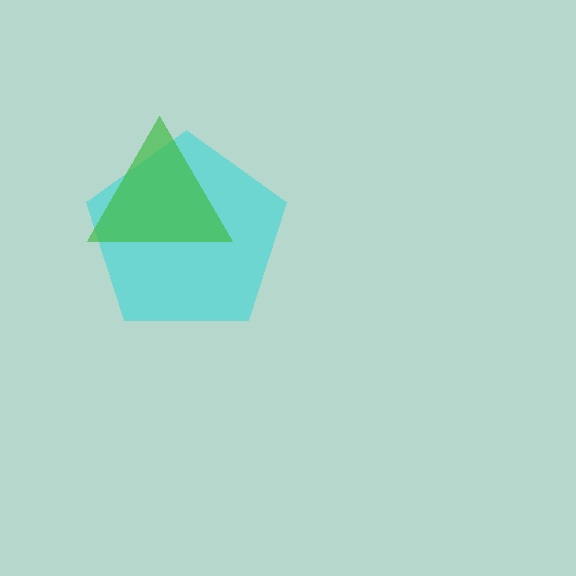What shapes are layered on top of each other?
The layered shapes are: a cyan pentagon, a green triangle.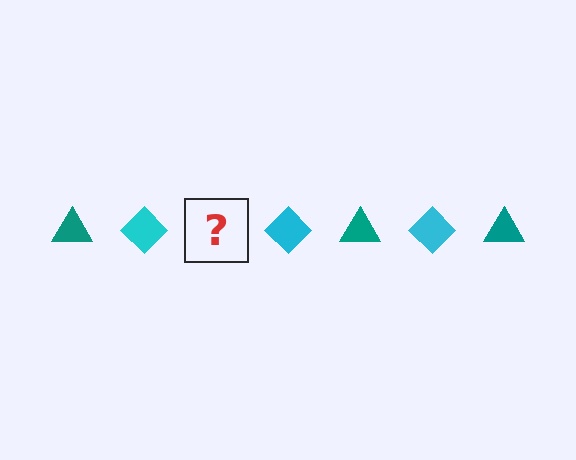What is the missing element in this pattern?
The missing element is a teal triangle.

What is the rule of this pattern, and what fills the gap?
The rule is that the pattern alternates between teal triangle and cyan diamond. The gap should be filled with a teal triangle.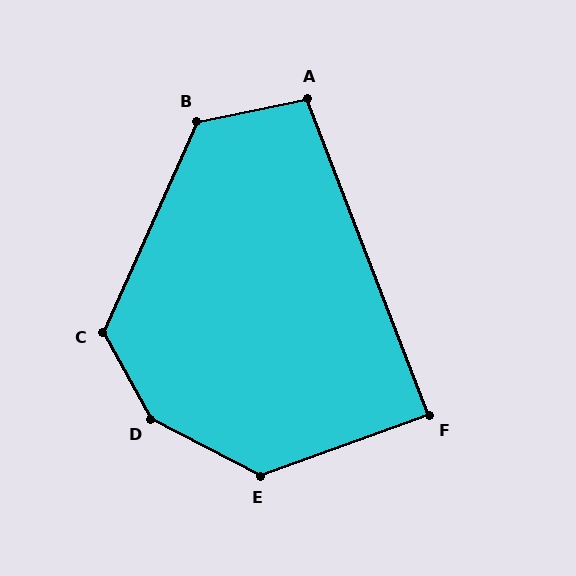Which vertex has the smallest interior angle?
F, at approximately 89 degrees.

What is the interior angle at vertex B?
Approximately 125 degrees (obtuse).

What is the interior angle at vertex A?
Approximately 100 degrees (obtuse).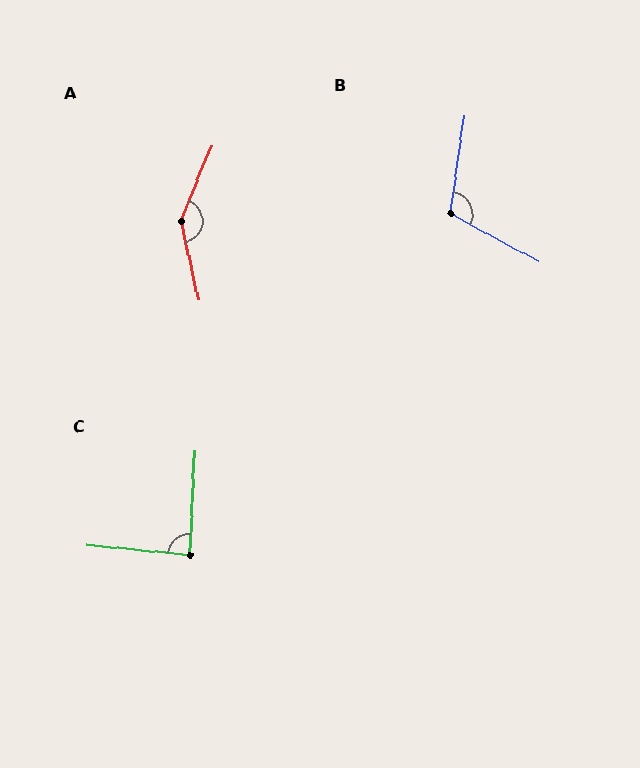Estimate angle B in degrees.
Approximately 110 degrees.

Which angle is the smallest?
C, at approximately 88 degrees.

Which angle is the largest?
A, at approximately 145 degrees.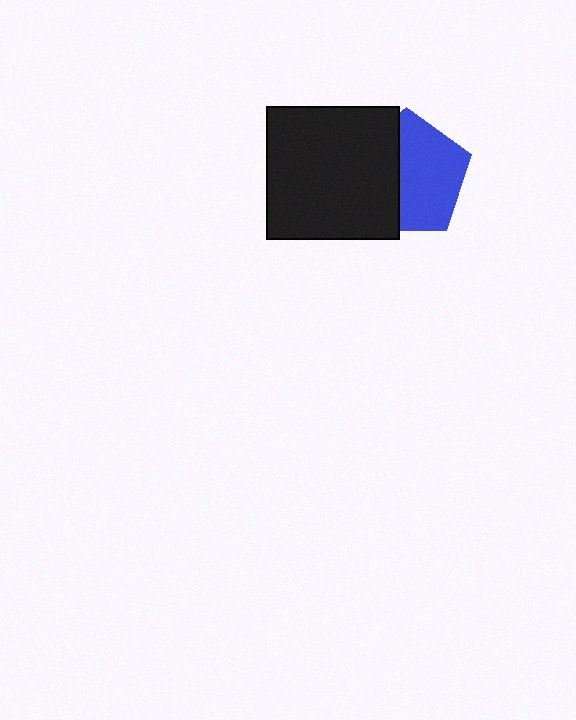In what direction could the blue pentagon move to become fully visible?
The blue pentagon could move right. That would shift it out from behind the black square entirely.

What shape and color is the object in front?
The object in front is a black square.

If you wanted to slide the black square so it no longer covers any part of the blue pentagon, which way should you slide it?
Slide it left — that is the most direct way to separate the two shapes.